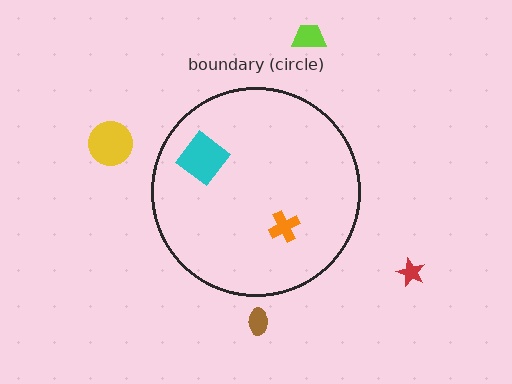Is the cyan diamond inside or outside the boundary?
Inside.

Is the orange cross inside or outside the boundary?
Inside.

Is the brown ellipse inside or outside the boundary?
Outside.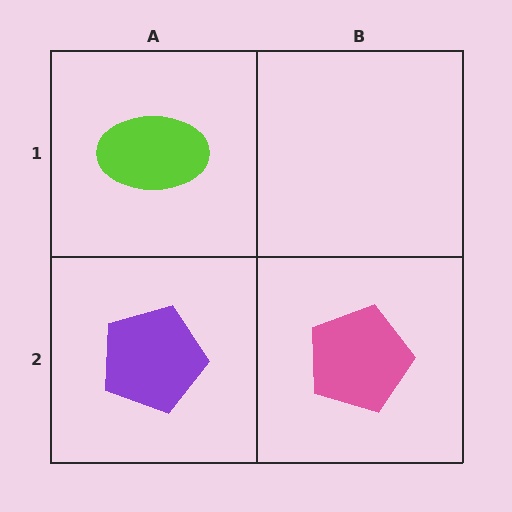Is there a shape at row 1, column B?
No, that cell is empty.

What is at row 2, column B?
A pink pentagon.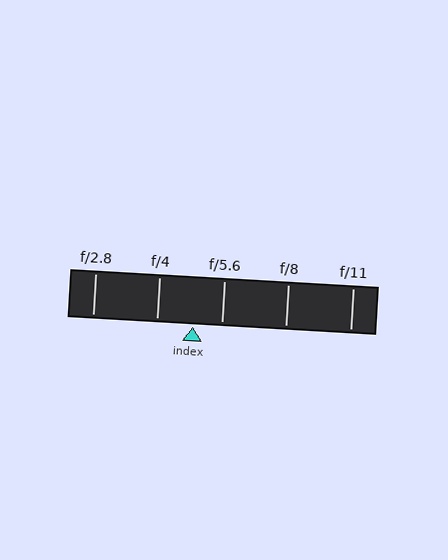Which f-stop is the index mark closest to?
The index mark is closest to f/5.6.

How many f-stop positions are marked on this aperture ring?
There are 5 f-stop positions marked.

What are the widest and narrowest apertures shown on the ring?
The widest aperture shown is f/2.8 and the narrowest is f/11.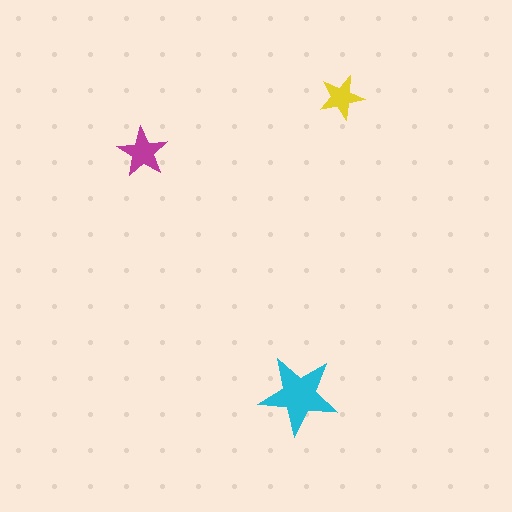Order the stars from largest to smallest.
the cyan one, the magenta one, the yellow one.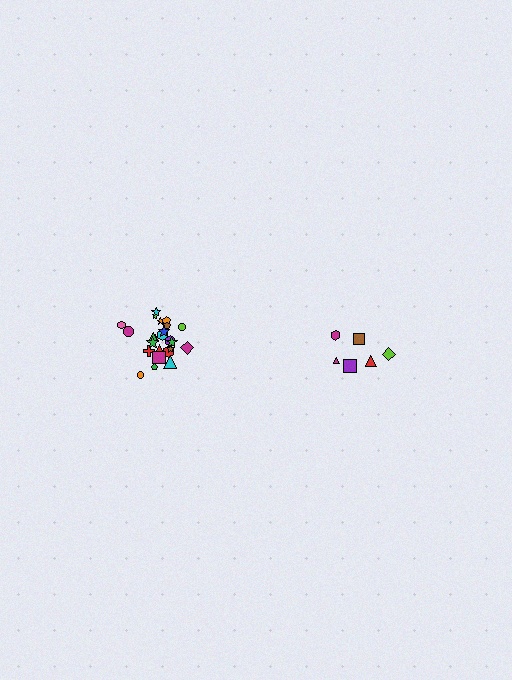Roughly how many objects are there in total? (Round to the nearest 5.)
Roughly 30 objects in total.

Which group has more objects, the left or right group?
The left group.